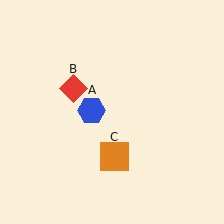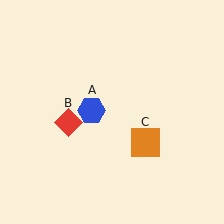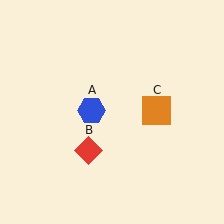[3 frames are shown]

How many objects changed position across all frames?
2 objects changed position: red diamond (object B), orange square (object C).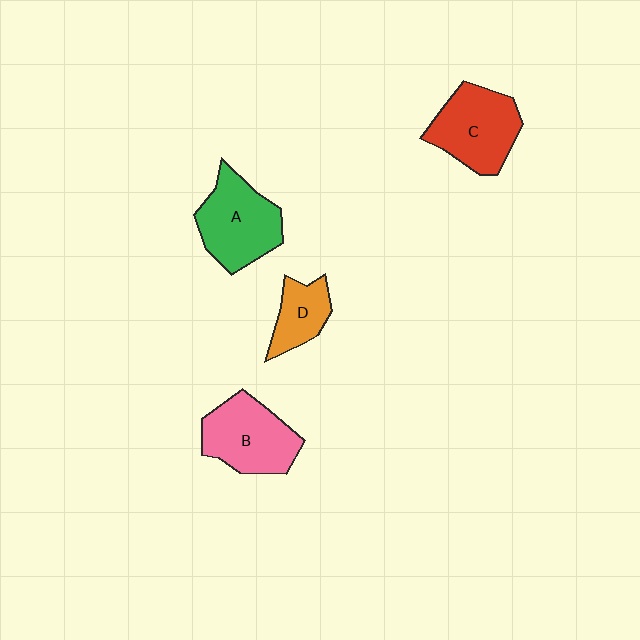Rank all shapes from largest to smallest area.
From largest to smallest: A (green), C (red), B (pink), D (orange).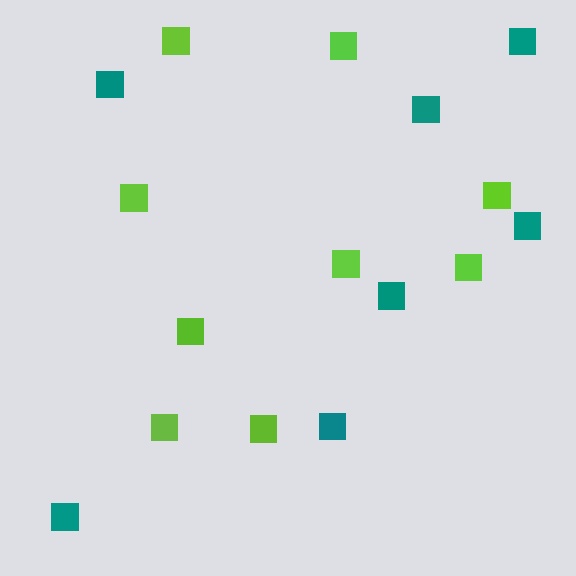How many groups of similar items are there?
There are 2 groups: one group of teal squares (7) and one group of lime squares (9).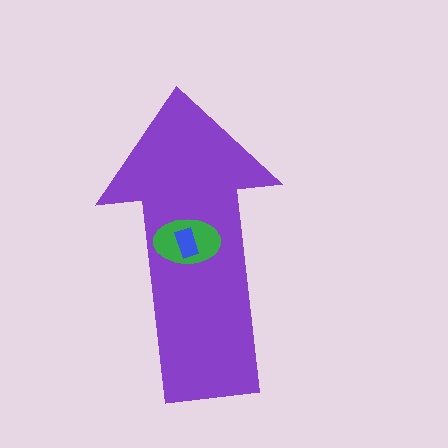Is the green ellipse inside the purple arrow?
Yes.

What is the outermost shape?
The purple arrow.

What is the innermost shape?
The blue rectangle.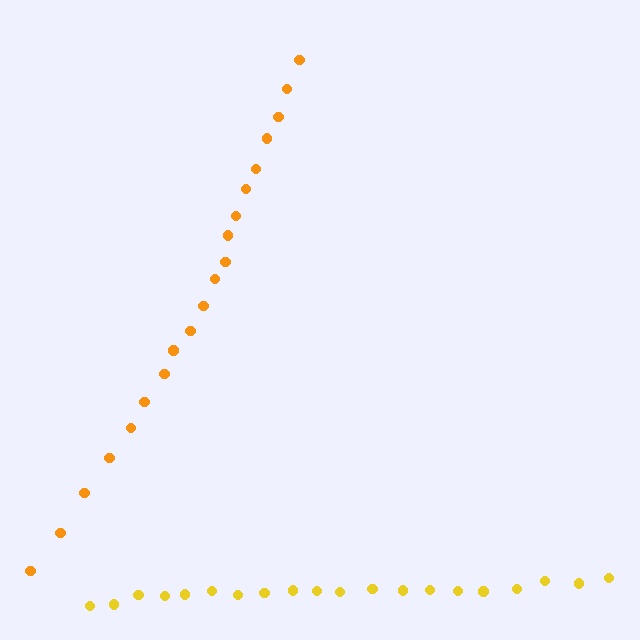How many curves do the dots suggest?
There are 2 distinct paths.